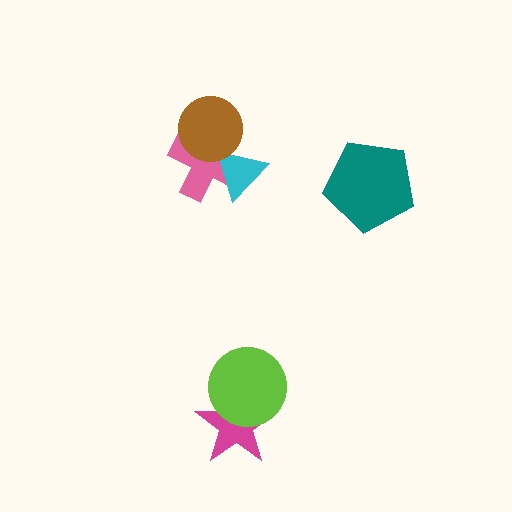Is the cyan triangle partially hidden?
Yes, it is partially covered by another shape.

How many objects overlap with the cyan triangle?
2 objects overlap with the cyan triangle.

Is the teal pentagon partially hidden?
No, no other shape covers it.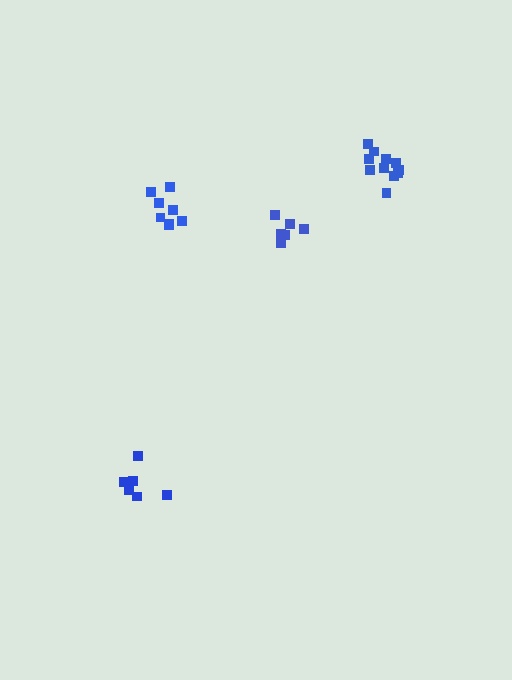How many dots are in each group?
Group 1: 6 dots, Group 2: 8 dots, Group 3: 11 dots, Group 4: 6 dots (31 total).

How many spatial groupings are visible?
There are 4 spatial groupings.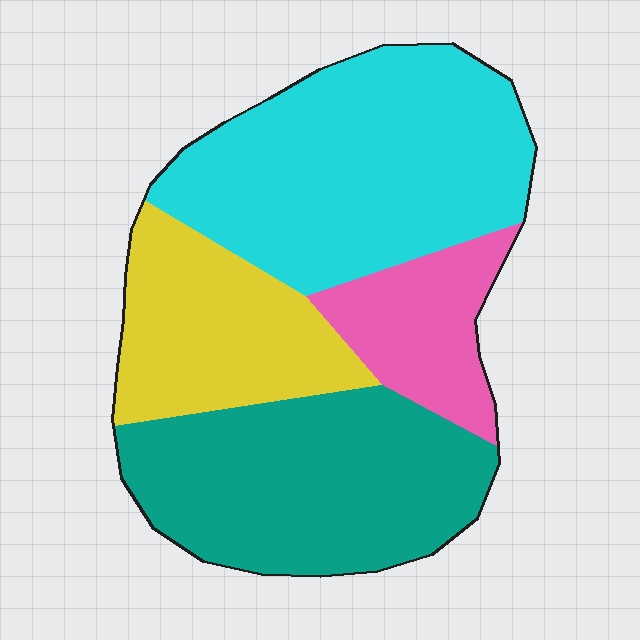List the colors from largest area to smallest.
From largest to smallest: cyan, teal, yellow, pink.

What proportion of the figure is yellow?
Yellow takes up between a sixth and a third of the figure.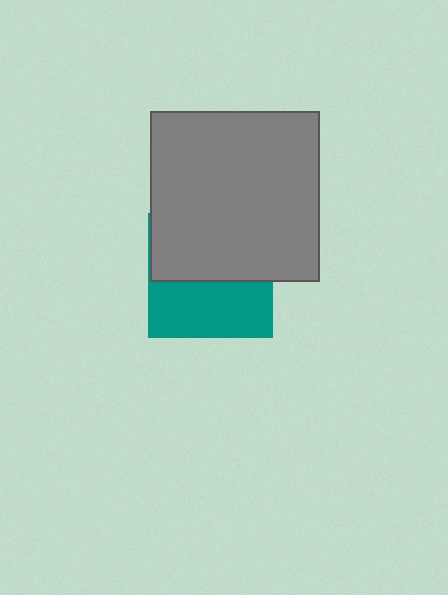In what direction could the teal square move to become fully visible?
The teal square could move down. That would shift it out from behind the gray square entirely.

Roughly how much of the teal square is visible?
About half of it is visible (roughly 46%).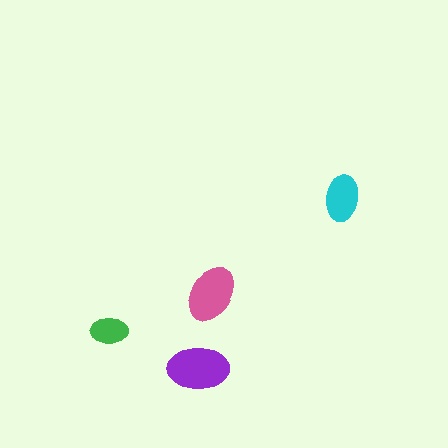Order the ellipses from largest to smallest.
the purple one, the pink one, the cyan one, the green one.